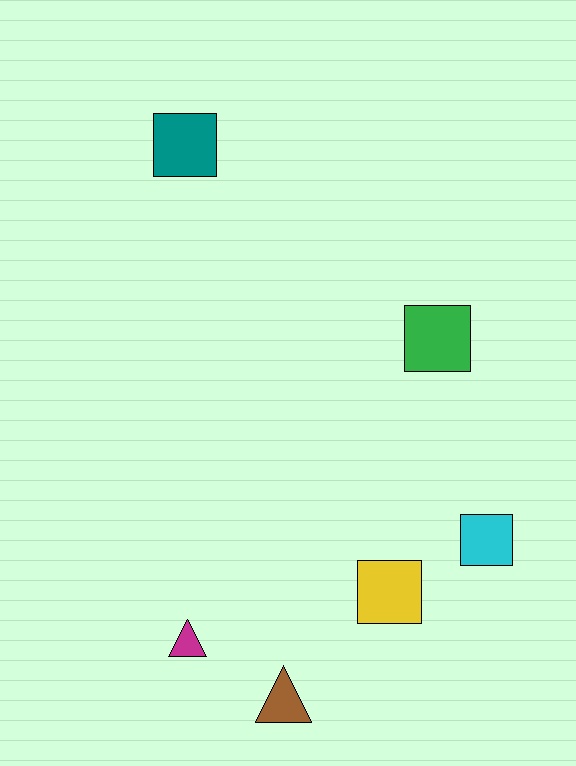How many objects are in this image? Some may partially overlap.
There are 6 objects.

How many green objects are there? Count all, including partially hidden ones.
There is 1 green object.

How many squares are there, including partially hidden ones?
There are 4 squares.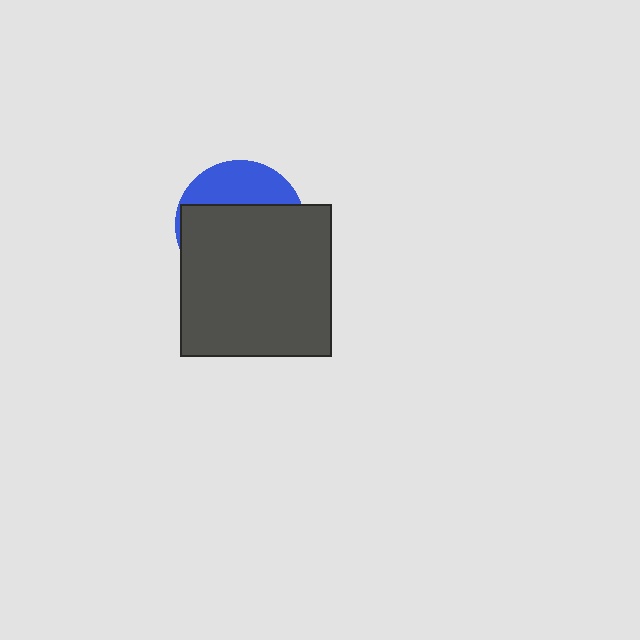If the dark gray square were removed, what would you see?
You would see the complete blue circle.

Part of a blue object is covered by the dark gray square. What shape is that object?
It is a circle.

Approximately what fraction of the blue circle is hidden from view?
Roughly 70% of the blue circle is hidden behind the dark gray square.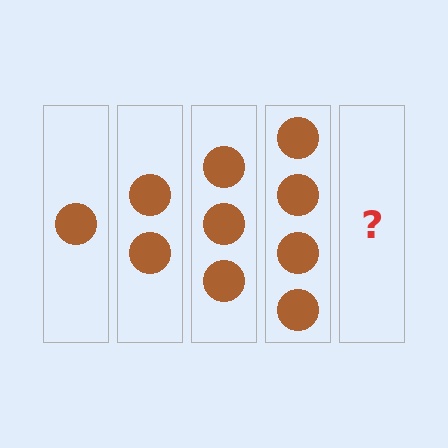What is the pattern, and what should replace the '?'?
The pattern is that each step adds one more circle. The '?' should be 5 circles.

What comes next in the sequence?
The next element should be 5 circles.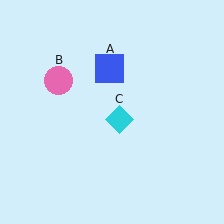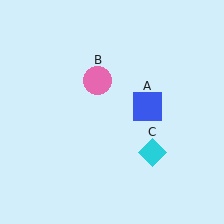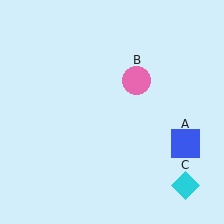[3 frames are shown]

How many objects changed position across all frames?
3 objects changed position: blue square (object A), pink circle (object B), cyan diamond (object C).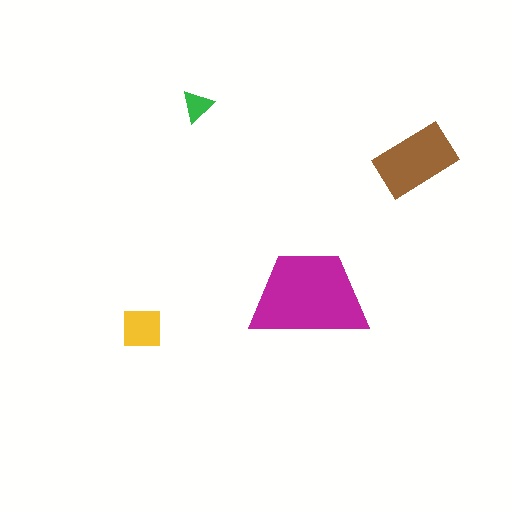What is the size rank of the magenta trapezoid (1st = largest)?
1st.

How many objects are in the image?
There are 4 objects in the image.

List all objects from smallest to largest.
The green triangle, the yellow square, the brown rectangle, the magenta trapezoid.